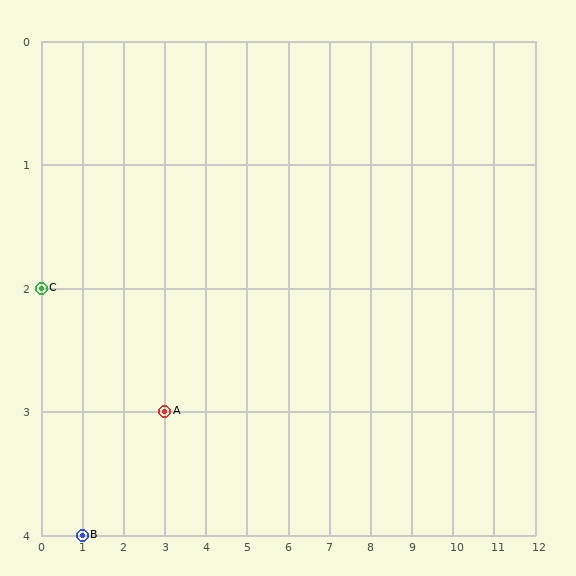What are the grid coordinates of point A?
Point A is at grid coordinates (3, 3).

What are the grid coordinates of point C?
Point C is at grid coordinates (0, 2).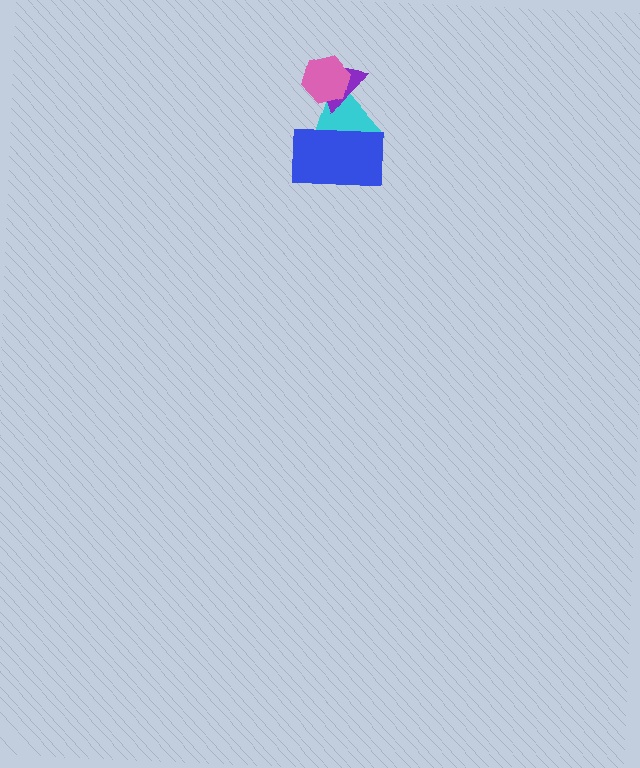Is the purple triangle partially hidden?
Yes, it is partially covered by another shape.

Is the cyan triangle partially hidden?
Yes, it is partially covered by another shape.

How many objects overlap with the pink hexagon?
2 objects overlap with the pink hexagon.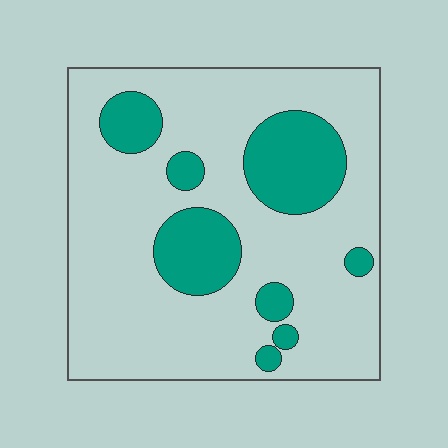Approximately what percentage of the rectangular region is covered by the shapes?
Approximately 25%.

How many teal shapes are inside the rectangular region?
8.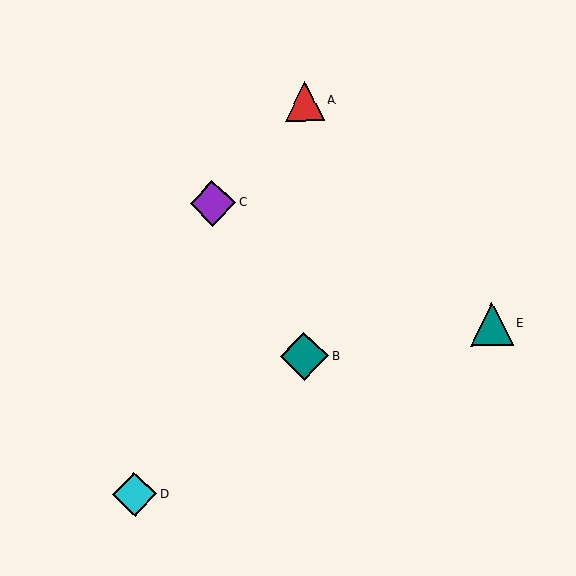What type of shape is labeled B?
Shape B is a teal diamond.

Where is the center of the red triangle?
The center of the red triangle is at (305, 101).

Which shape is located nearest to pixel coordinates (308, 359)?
The teal diamond (labeled B) at (304, 356) is nearest to that location.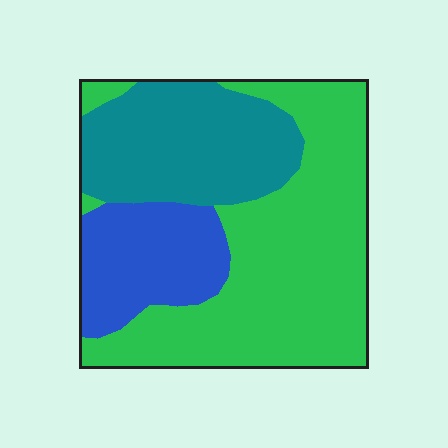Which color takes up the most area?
Green, at roughly 55%.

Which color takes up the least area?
Blue, at roughly 20%.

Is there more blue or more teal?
Teal.